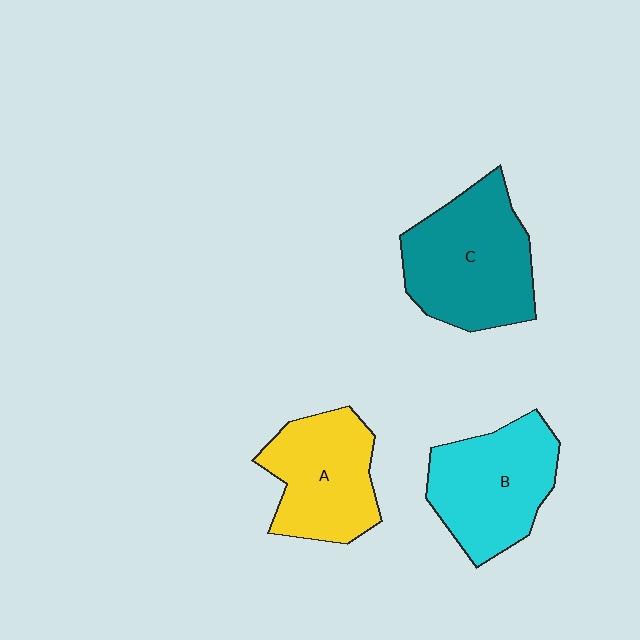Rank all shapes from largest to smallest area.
From largest to smallest: C (teal), B (cyan), A (yellow).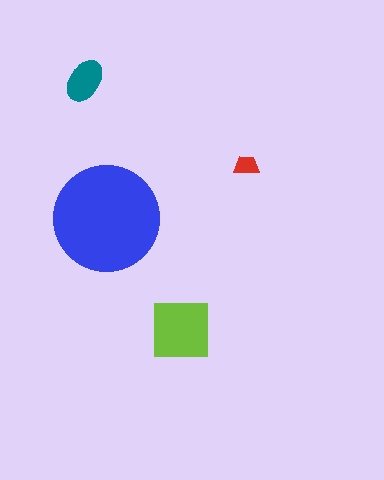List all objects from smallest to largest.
The red trapezoid, the teal ellipse, the lime square, the blue circle.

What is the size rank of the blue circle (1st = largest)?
1st.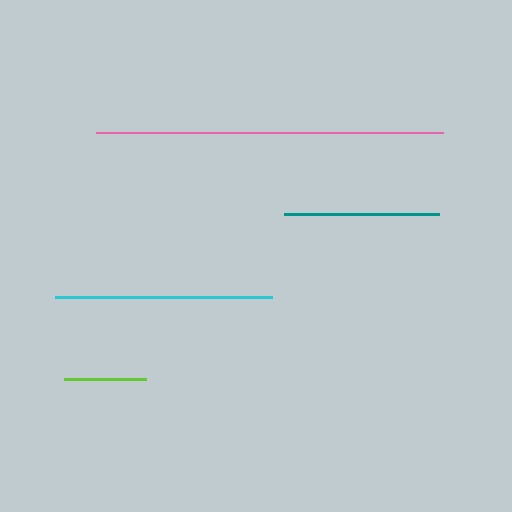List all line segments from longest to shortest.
From longest to shortest: pink, cyan, teal, lime.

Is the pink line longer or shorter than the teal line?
The pink line is longer than the teal line.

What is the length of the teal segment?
The teal segment is approximately 155 pixels long.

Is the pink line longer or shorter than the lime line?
The pink line is longer than the lime line.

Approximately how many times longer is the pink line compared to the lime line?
The pink line is approximately 4.2 times the length of the lime line.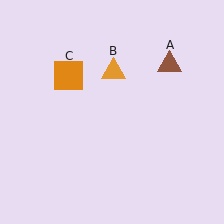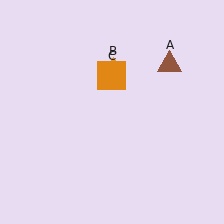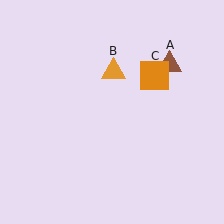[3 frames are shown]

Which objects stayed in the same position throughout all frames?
Brown triangle (object A) and orange triangle (object B) remained stationary.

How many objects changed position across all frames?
1 object changed position: orange square (object C).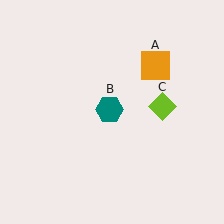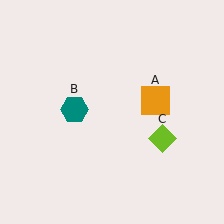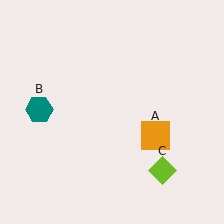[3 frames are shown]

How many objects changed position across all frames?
3 objects changed position: orange square (object A), teal hexagon (object B), lime diamond (object C).